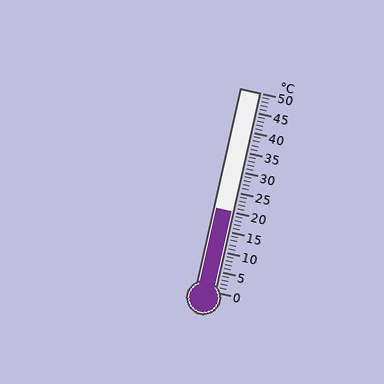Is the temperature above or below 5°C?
The temperature is above 5°C.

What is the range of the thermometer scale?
The thermometer scale ranges from 0°C to 50°C.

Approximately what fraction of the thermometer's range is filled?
The thermometer is filled to approximately 40% of its range.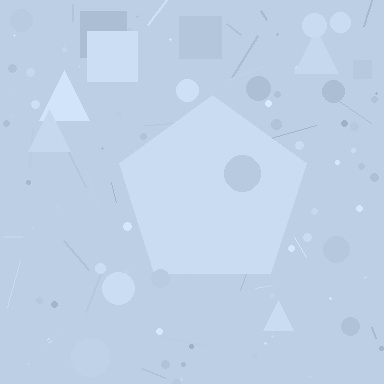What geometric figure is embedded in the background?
A pentagon is embedded in the background.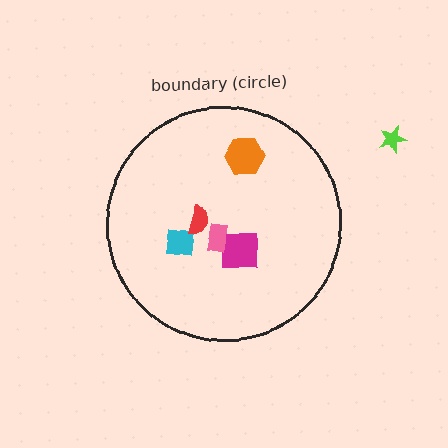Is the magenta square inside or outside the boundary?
Inside.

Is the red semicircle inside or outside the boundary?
Inside.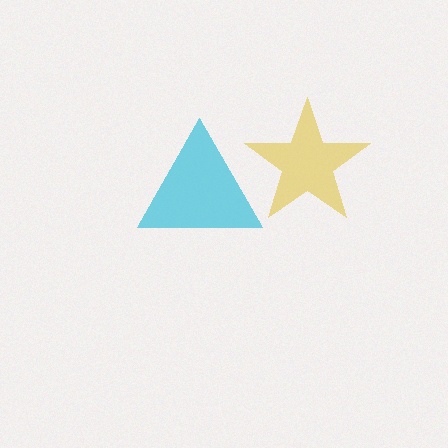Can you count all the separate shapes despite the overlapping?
Yes, there are 2 separate shapes.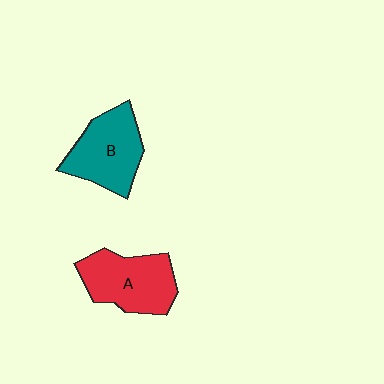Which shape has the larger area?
Shape A (red).